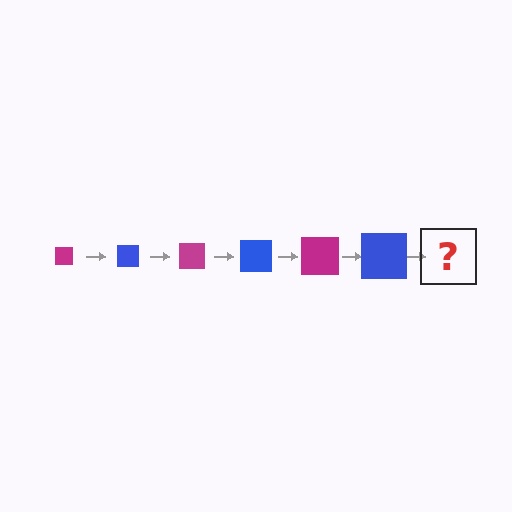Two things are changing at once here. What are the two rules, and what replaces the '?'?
The two rules are that the square grows larger each step and the color cycles through magenta and blue. The '?' should be a magenta square, larger than the previous one.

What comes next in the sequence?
The next element should be a magenta square, larger than the previous one.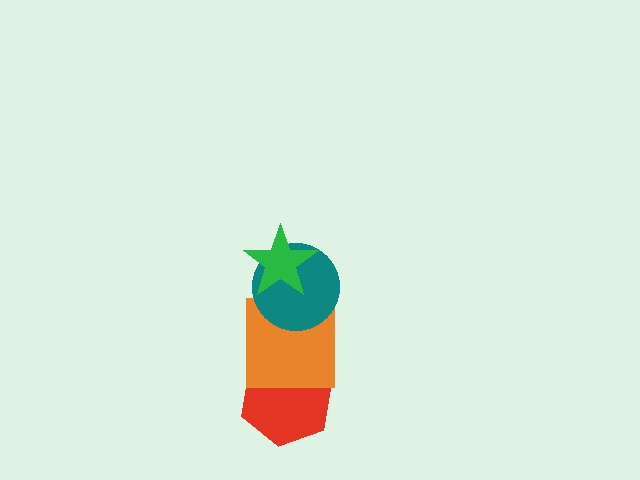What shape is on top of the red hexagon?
The orange square is on top of the red hexagon.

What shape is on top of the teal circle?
The green star is on top of the teal circle.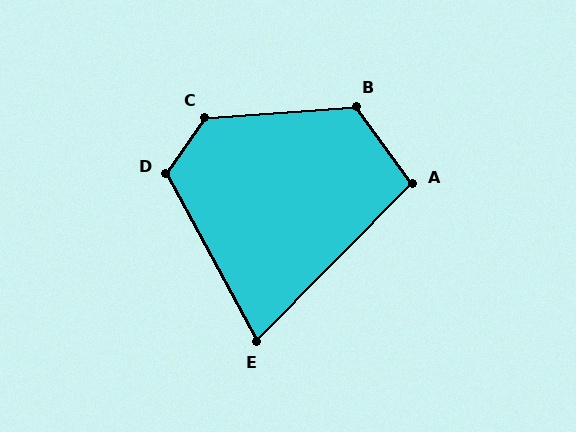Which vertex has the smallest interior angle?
E, at approximately 73 degrees.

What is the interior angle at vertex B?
Approximately 122 degrees (obtuse).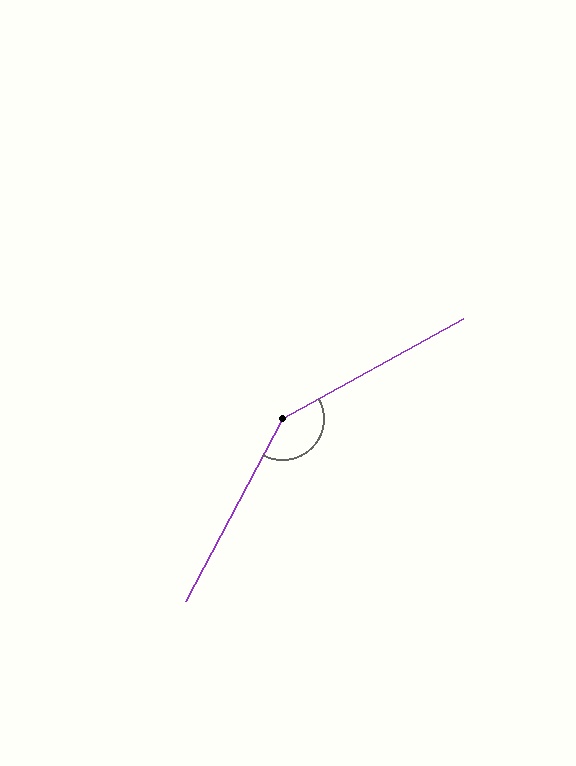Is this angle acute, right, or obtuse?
It is obtuse.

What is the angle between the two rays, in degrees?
Approximately 147 degrees.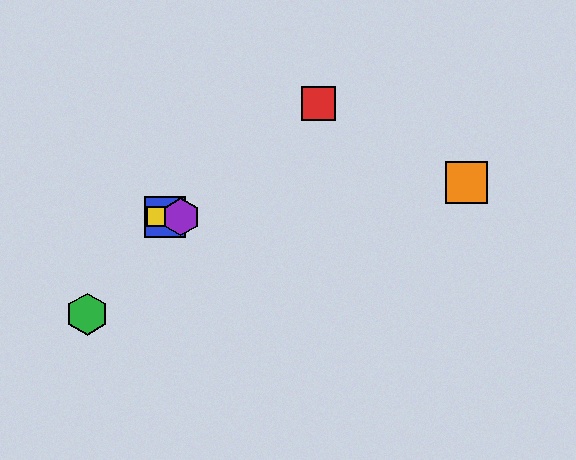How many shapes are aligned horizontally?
3 shapes (the blue square, the yellow square, the purple hexagon) are aligned horizontally.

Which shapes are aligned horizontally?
The blue square, the yellow square, the purple hexagon are aligned horizontally.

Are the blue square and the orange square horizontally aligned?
No, the blue square is at y≈217 and the orange square is at y≈183.